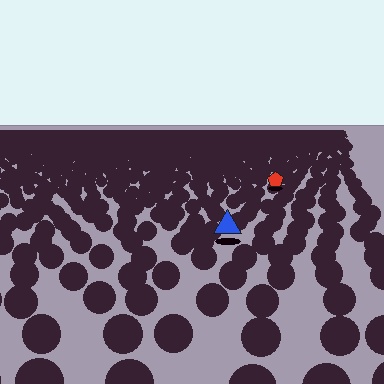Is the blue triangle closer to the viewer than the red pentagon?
Yes. The blue triangle is closer — you can tell from the texture gradient: the ground texture is coarser near it.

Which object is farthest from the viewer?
The red pentagon is farthest from the viewer. It appears smaller and the ground texture around it is denser.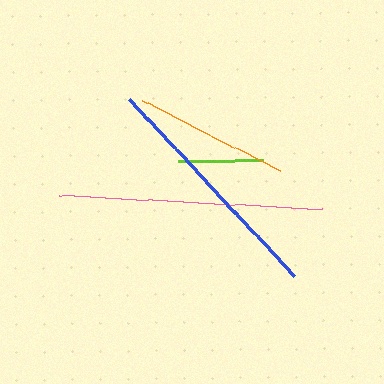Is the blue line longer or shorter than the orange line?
The blue line is longer than the orange line.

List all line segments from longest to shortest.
From longest to shortest: pink, blue, orange, lime.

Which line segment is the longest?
The pink line is the longest at approximately 263 pixels.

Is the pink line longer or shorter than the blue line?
The pink line is longer than the blue line.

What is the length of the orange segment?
The orange segment is approximately 156 pixels long.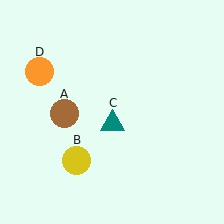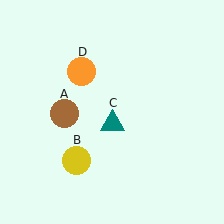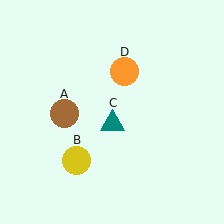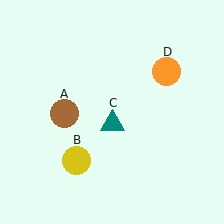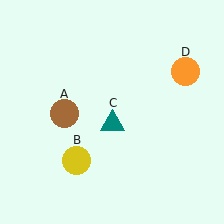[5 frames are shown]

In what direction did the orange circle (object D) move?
The orange circle (object D) moved right.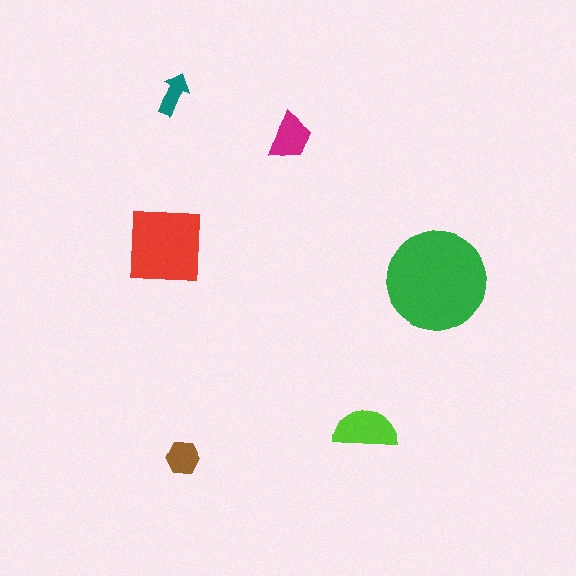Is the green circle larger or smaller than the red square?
Larger.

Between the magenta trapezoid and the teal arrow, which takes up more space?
The magenta trapezoid.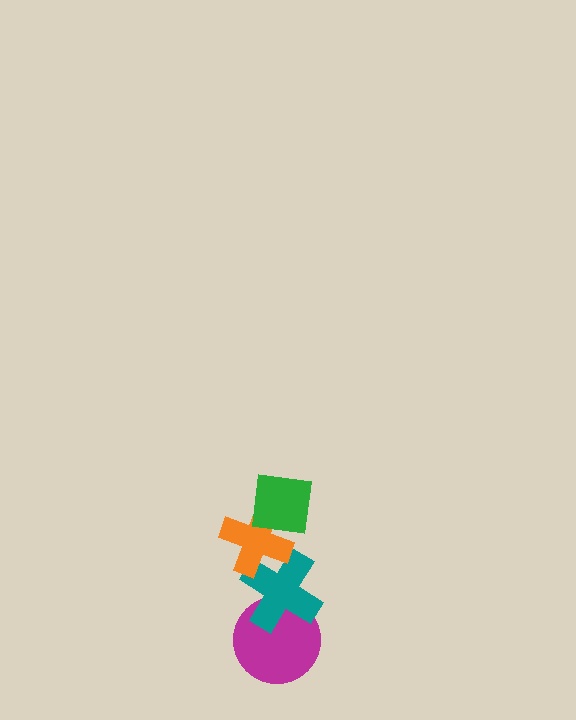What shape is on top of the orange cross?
The green square is on top of the orange cross.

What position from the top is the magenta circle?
The magenta circle is 4th from the top.